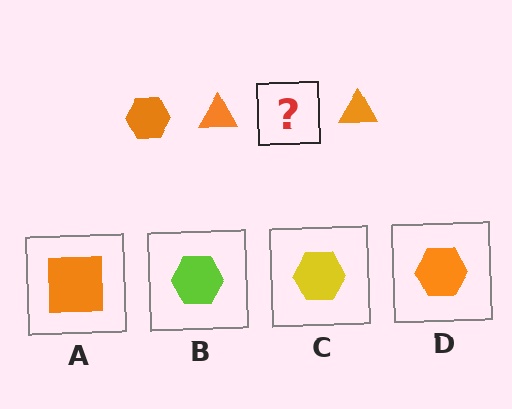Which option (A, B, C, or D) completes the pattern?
D.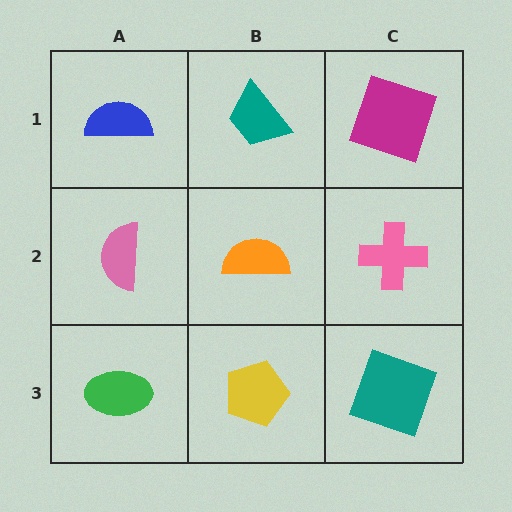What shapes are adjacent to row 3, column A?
A pink semicircle (row 2, column A), a yellow pentagon (row 3, column B).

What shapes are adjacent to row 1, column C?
A pink cross (row 2, column C), a teal trapezoid (row 1, column B).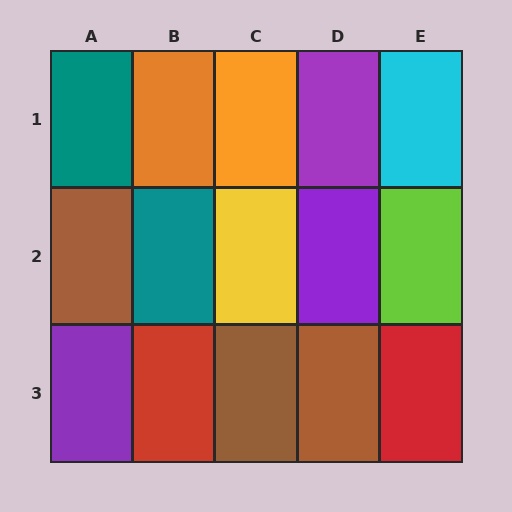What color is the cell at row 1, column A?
Teal.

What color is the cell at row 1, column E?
Cyan.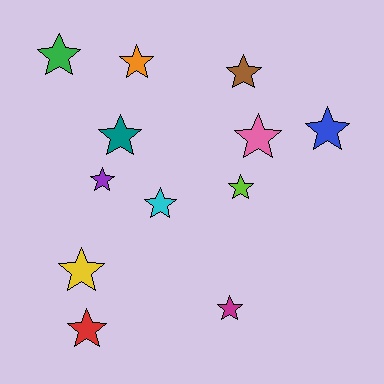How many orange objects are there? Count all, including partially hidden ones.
There is 1 orange object.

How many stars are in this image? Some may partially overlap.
There are 12 stars.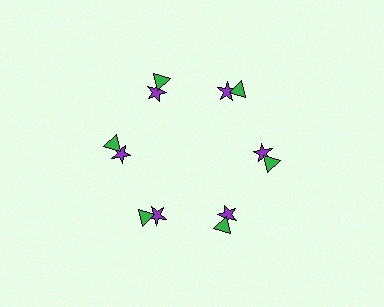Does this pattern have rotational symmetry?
Yes, this pattern has 6-fold rotational symmetry. It looks the same after rotating 60 degrees around the center.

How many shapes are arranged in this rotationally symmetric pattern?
There are 12 shapes, arranged in 6 groups of 2.